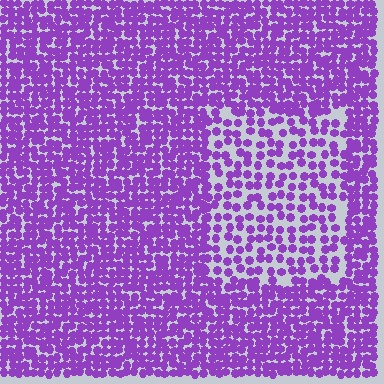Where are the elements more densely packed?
The elements are more densely packed outside the rectangle boundary.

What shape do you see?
I see a rectangle.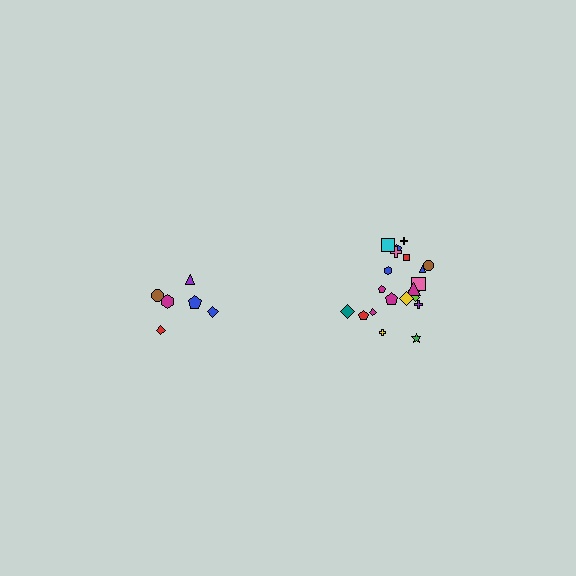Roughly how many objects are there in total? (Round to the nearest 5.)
Roughly 30 objects in total.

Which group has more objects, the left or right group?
The right group.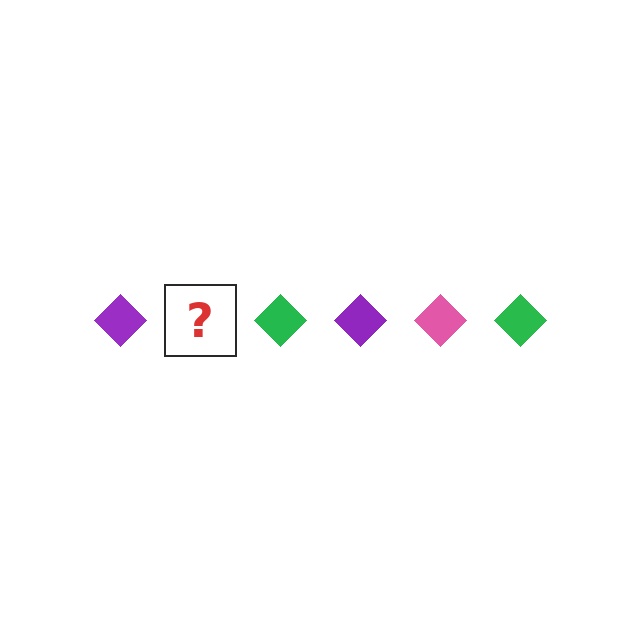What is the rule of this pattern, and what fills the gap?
The rule is that the pattern cycles through purple, pink, green diamonds. The gap should be filled with a pink diamond.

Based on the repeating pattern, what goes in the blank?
The blank should be a pink diamond.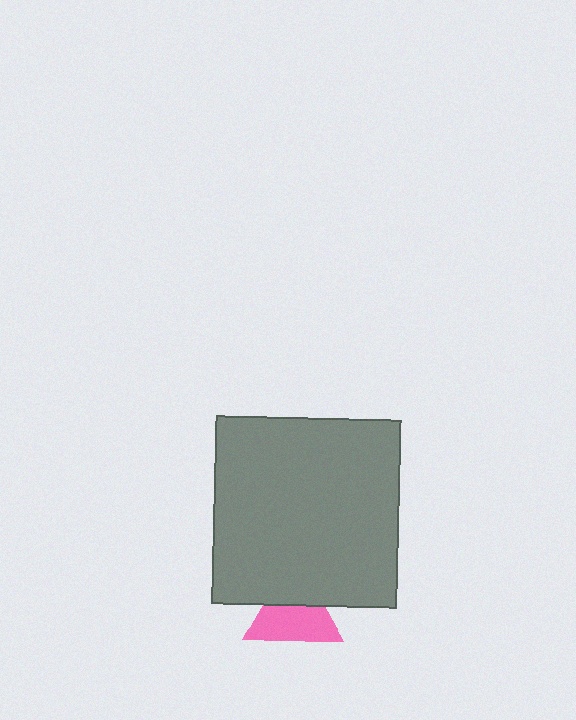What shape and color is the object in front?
The object in front is a gray rectangle.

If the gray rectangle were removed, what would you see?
You would see the complete pink triangle.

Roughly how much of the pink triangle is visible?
About half of it is visible (roughly 64%).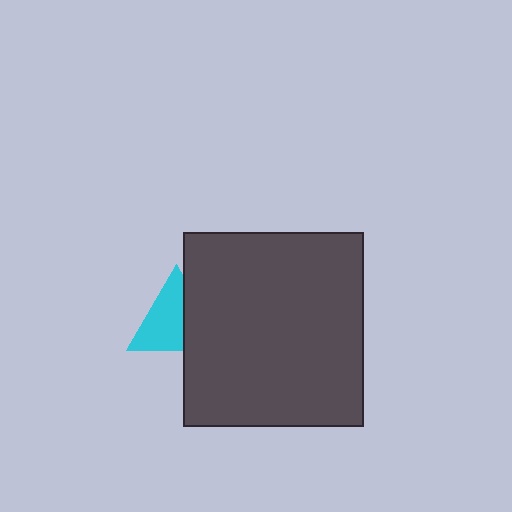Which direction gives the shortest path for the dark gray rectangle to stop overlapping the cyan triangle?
Moving right gives the shortest separation.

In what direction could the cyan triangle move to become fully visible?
The cyan triangle could move left. That would shift it out from behind the dark gray rectangle entirely.